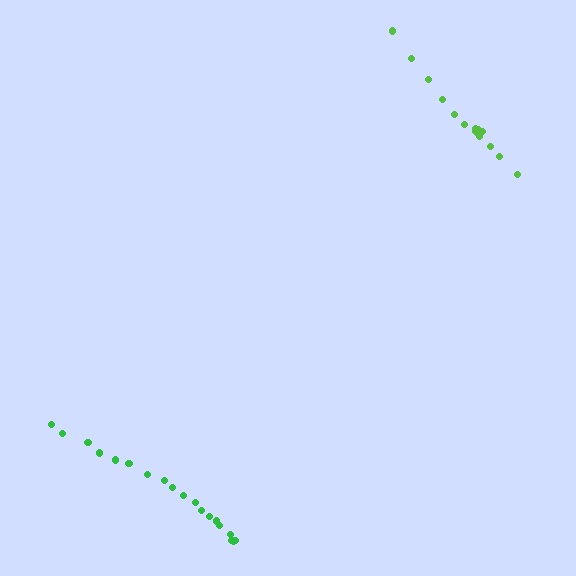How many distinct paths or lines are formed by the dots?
There are 2 distinct paths.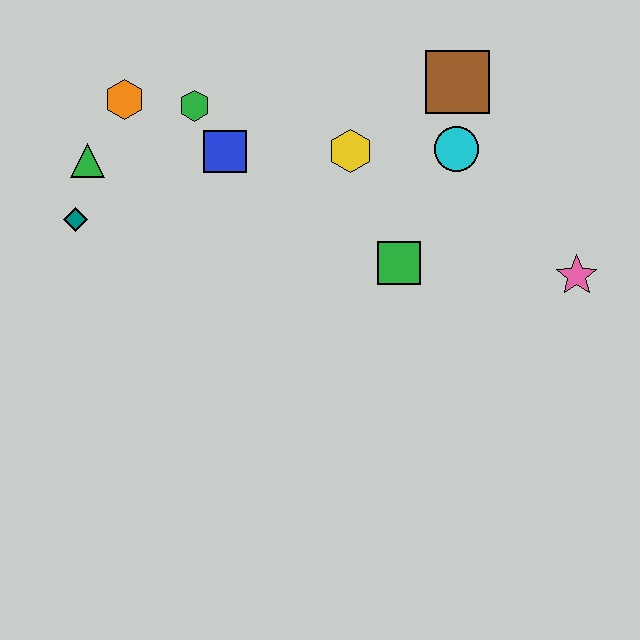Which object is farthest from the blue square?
The pink star is farthest from the blue square.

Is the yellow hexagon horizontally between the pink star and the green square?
No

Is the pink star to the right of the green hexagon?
Yes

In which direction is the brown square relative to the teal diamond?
The brown square is to the right of the teal diamond.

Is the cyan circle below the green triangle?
No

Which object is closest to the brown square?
The cyan circle is closest to the brown square.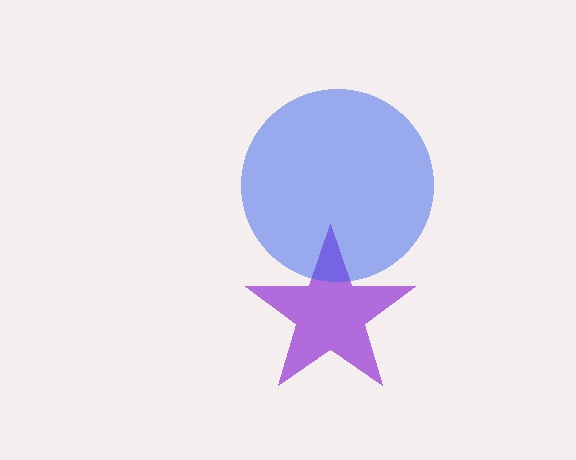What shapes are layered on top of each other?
The layered shapes are: a purple star, a blue circle.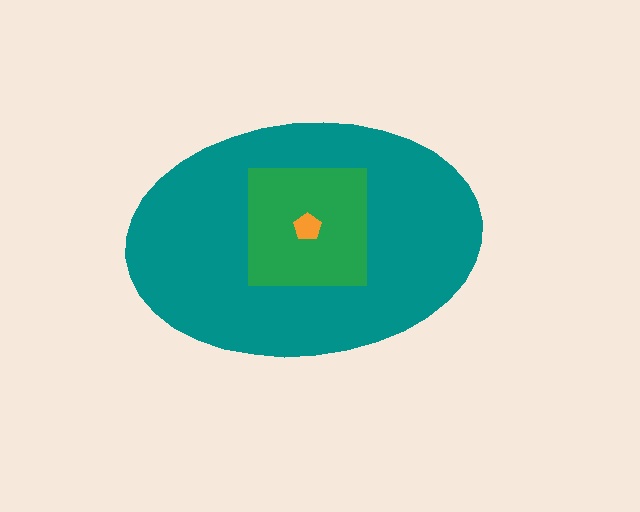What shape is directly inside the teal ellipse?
The green square.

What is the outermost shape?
The teal ellipse.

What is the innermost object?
The orange pentagon.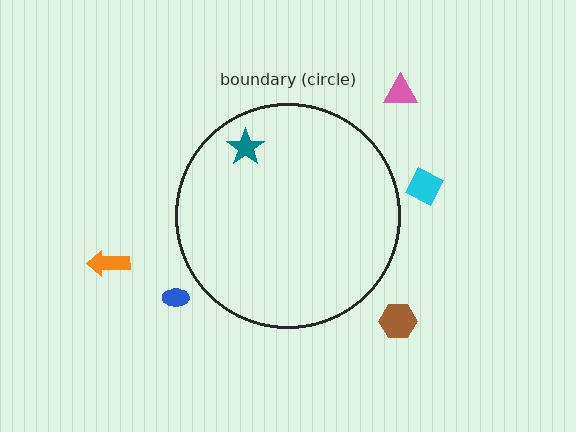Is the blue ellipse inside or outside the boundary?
Outside.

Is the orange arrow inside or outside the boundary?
Outside.